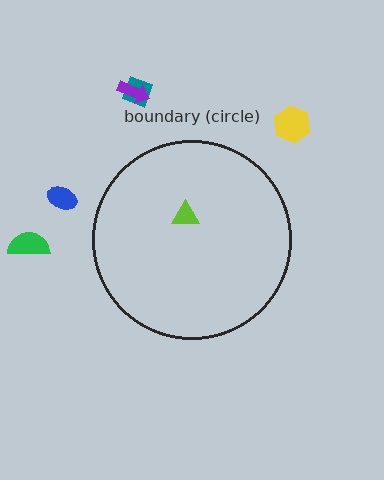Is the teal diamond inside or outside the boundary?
Outside.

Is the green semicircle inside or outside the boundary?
Outside.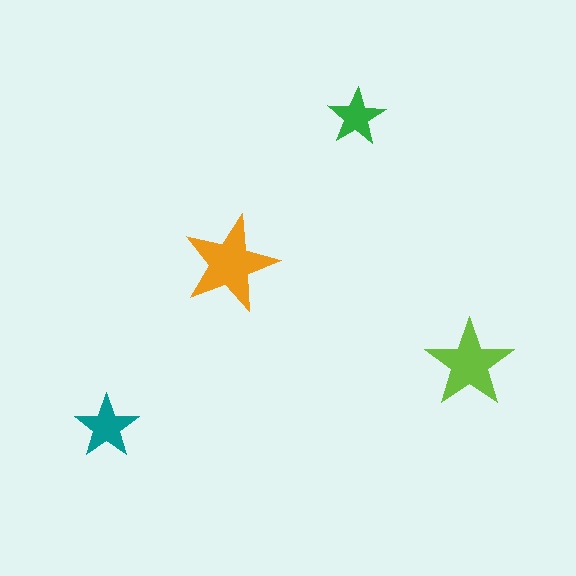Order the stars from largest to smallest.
the orange one, the lime one, the teal one, the green one.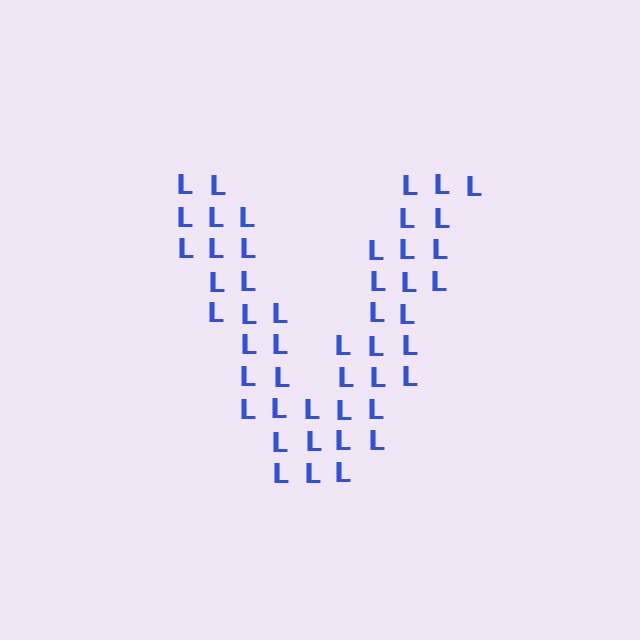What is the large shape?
The large shape is the letter V.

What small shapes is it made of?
It is made of small letter L's.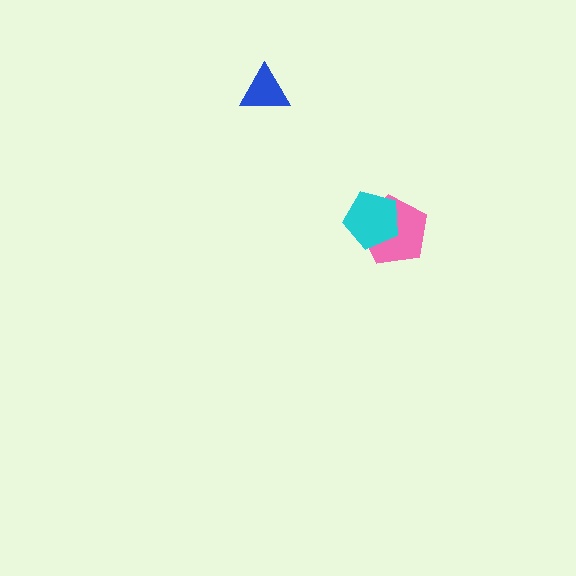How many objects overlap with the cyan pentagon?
1 object overlaps with the cyan pentagon.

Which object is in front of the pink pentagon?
The cyan pentagon is in front of the pink pentagon.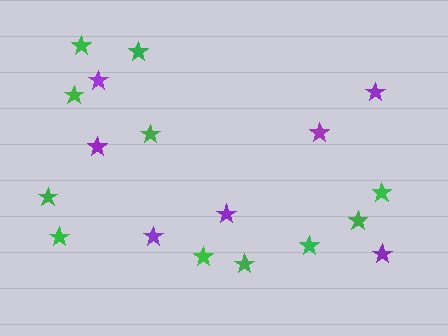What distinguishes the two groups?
There are 2 groups: one group of purple stars (7) and one group of green stars (11).